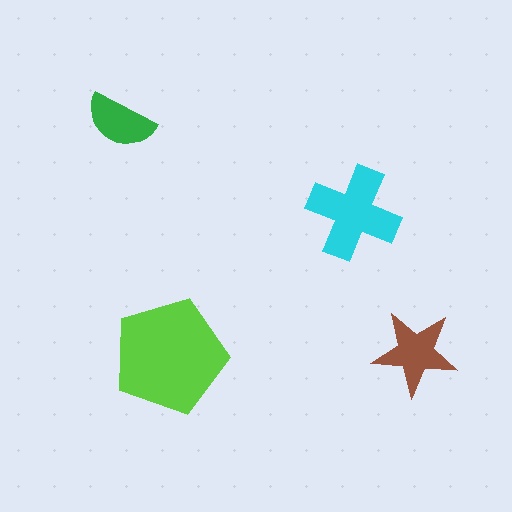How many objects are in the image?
There are 4 objects in the image.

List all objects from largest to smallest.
The lime pentagon, the cyan cross, the brown star, the green semicircle.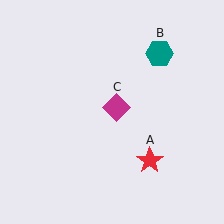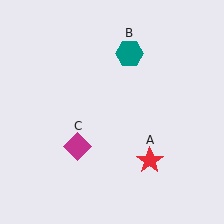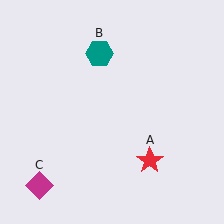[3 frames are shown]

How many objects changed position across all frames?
2 objects changed position: teal hexagon (object B), magenta diamond (object C).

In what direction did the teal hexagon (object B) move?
The teal hexagon (object B) moved left.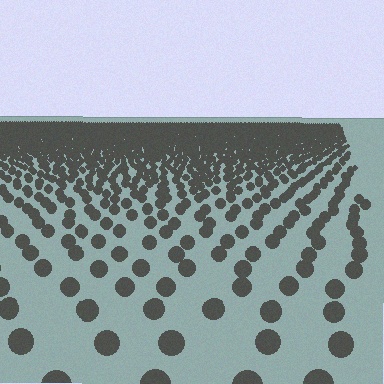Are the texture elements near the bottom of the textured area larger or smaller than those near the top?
Larger. Near the bottom, elements are closer to the viewer and appear at a bigger on-screen size.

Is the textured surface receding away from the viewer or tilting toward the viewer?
The surface is receding away from the viewer. Texture elements get smaller and denser toward the top.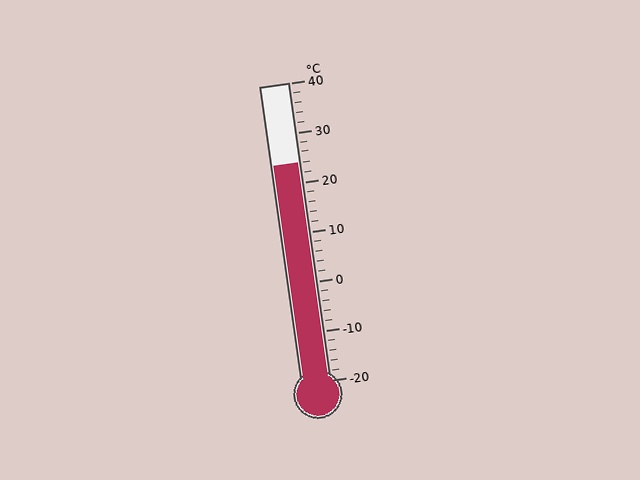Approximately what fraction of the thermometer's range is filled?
The thermometer is filled to approximately 75% of its range.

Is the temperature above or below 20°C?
The temperature is above 20°C.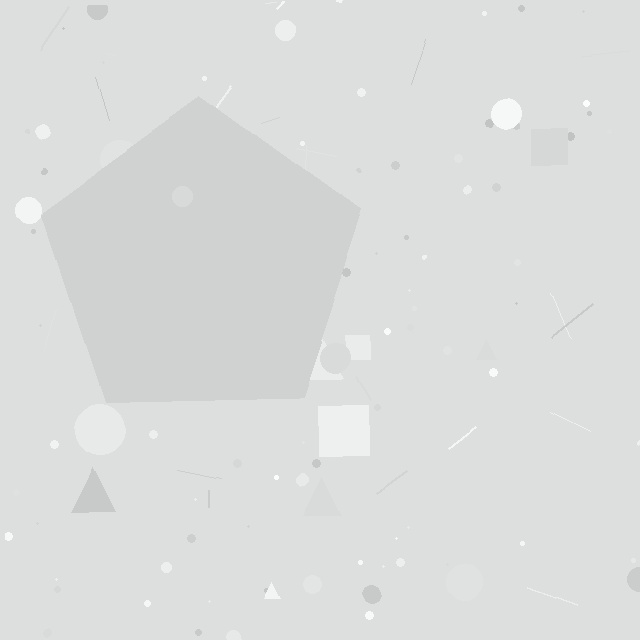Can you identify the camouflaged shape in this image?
The camouflaged shape is a pentagon.